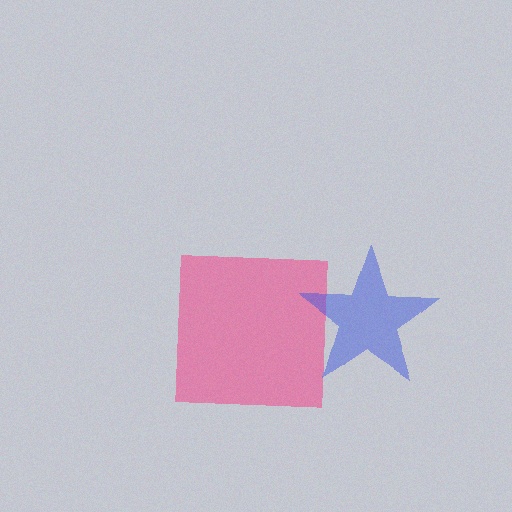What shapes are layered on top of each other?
The layered shapes are: a pink square, a blue star.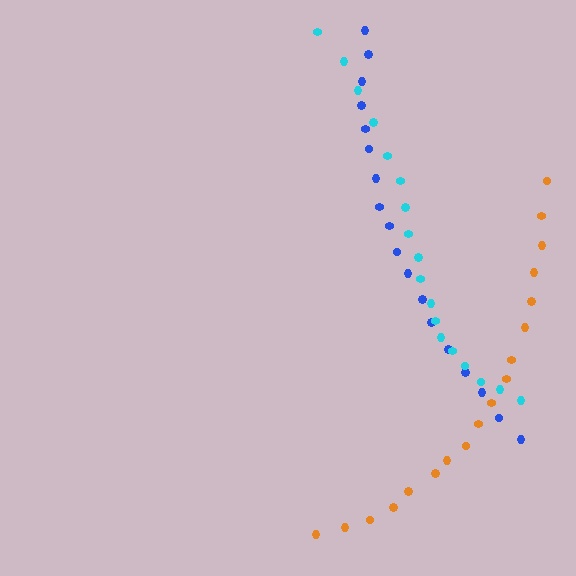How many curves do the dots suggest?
There are 3 distinct paths.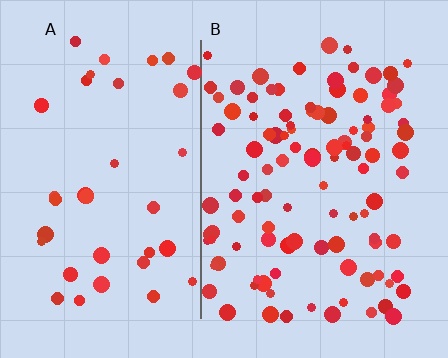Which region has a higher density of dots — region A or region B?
B (the right).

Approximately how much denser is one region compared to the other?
Approximately 2.9× — region B over region A.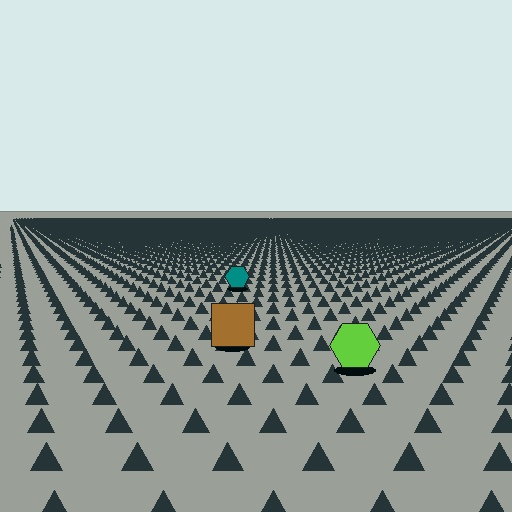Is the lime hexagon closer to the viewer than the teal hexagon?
Yes. The lime hexagon is closer — you can tell from the texture gradient: the ground texture is coarser near it.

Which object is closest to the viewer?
The lime hexagon is closest. The texture marks near it are larger and more spread out.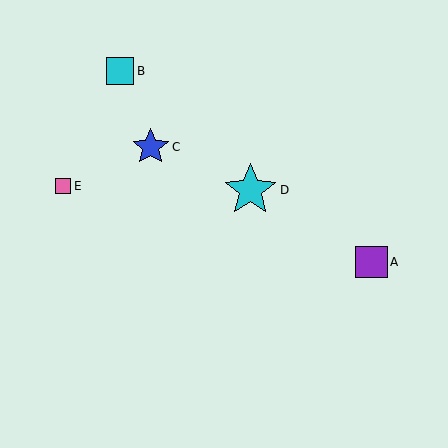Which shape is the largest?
The cyan star (labeled D) is the largest.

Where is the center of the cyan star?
The center of the cyan star is at (250, 190).